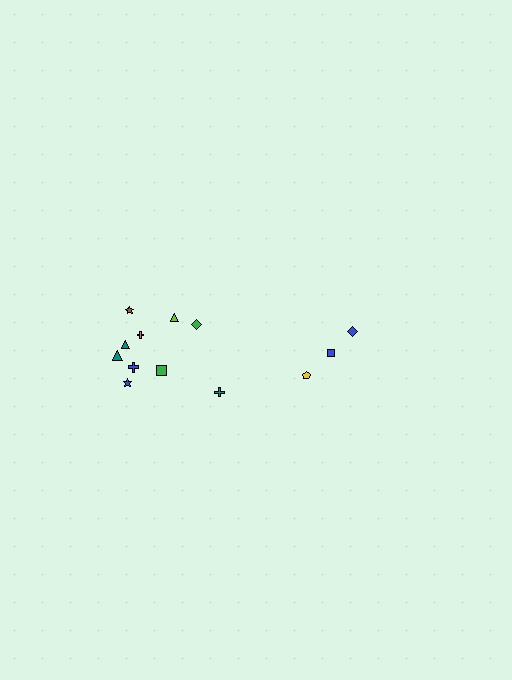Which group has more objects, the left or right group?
The left group.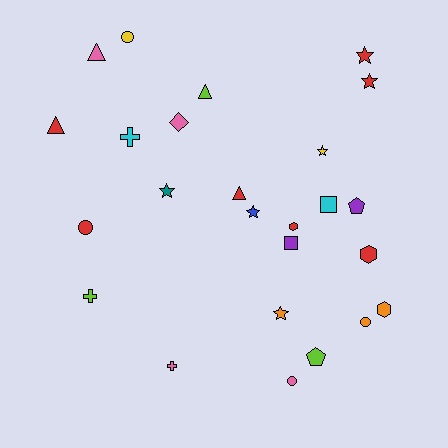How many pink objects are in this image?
There are 4 pink objects.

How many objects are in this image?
There are 25 objects.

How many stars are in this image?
There are 6 stars.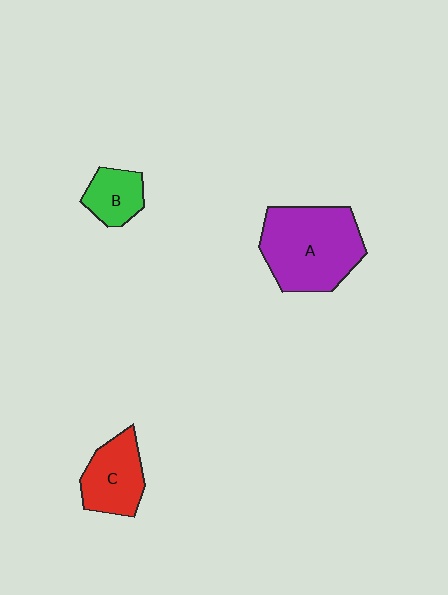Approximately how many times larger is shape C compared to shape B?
Approximately 1.5 times.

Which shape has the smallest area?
Shape B (green).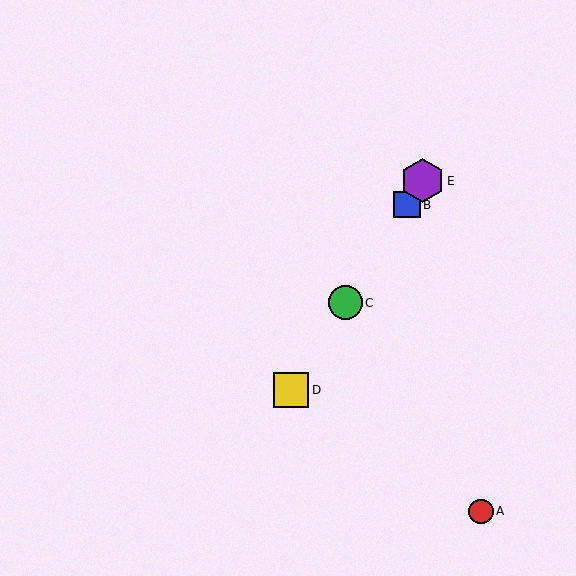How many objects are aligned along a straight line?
4 objects (B, C, D, E) are aligned along a straight line.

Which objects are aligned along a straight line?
Objects B, C, D, E are aligned along a straight line.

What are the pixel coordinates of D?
Object D is at (291, 390).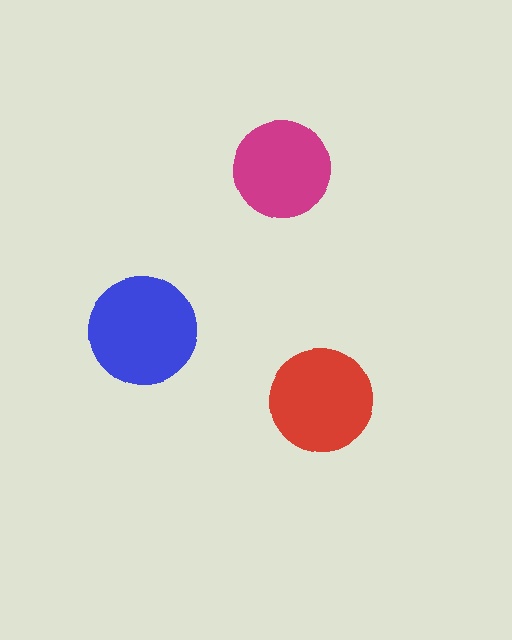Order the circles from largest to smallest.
the blue one, the red one, the magenta one.